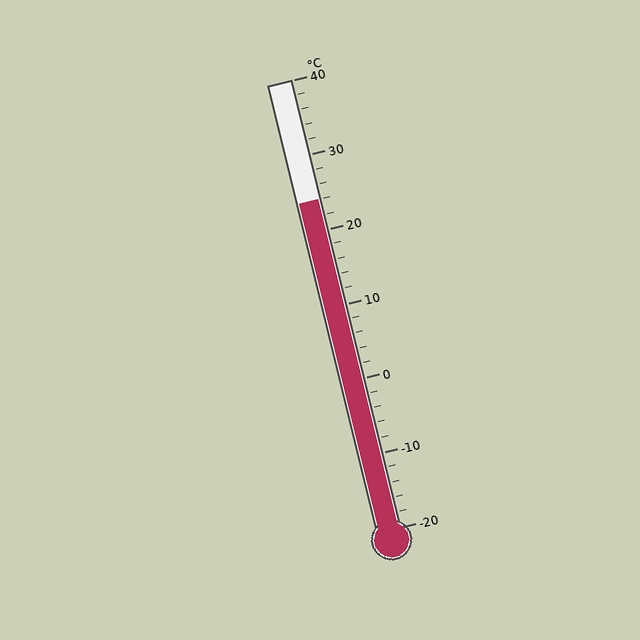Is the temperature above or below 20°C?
The temperature is above 20°C.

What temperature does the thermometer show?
The thermometer shows approximately 24°C.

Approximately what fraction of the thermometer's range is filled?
The thermometer is filled to approximately 75% of its range.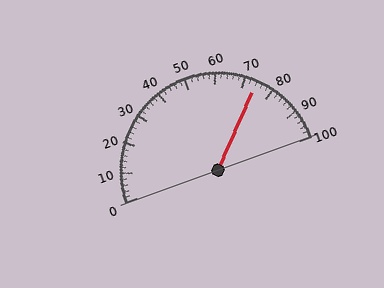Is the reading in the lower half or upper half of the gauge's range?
The reading is in the upper half of the range (0 to 100).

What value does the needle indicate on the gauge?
The needle indicates approximately 74.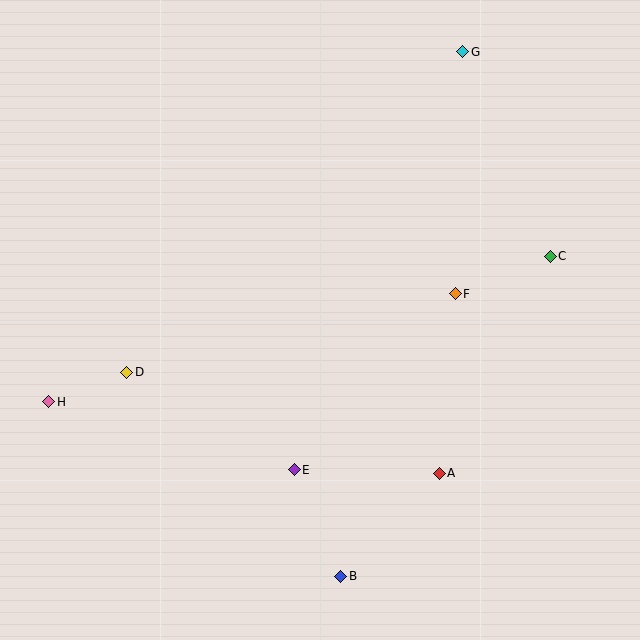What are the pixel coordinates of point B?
Point B is at (341, 576).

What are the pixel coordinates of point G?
Point G is at (463, 52).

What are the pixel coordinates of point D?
Point D is at (127, 372).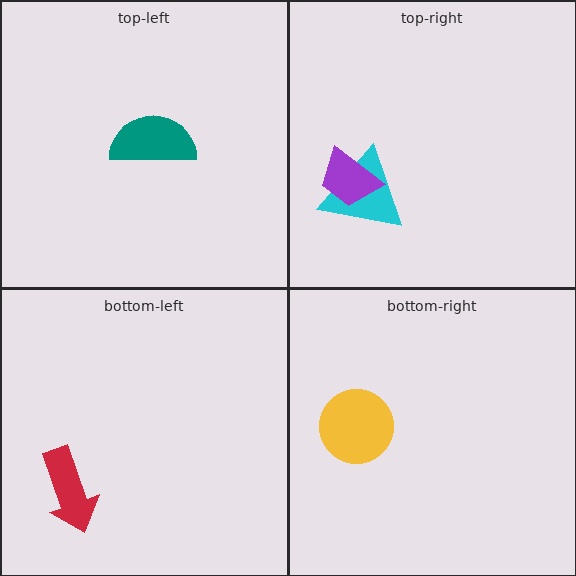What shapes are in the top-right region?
The cyan triangle, the purple trapezoid.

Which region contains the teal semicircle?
The top-left region.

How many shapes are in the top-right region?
2.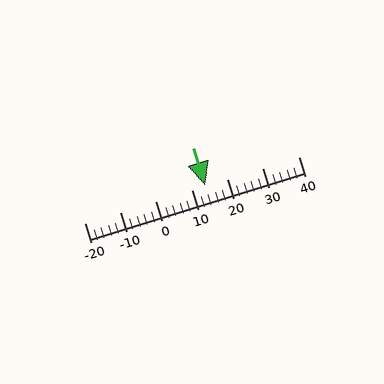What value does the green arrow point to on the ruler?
The green arrow points to approximately 14.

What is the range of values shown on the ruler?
The ruler shows values from -20 to 40.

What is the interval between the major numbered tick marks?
The major tick marks are spaced 10 units apart.